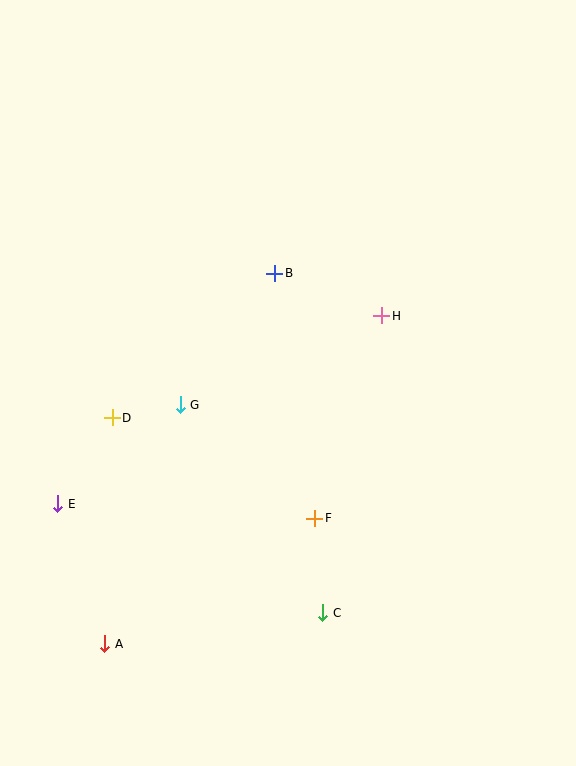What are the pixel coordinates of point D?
Point D is at (112, 418).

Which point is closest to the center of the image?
Point G at (180, 405) is closest to the center.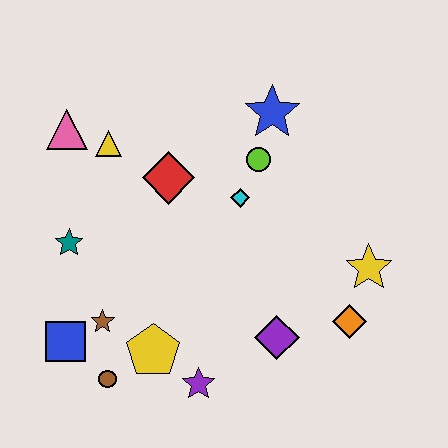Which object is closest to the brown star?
The blue square is closest to the brown star.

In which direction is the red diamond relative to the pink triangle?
The red diamond is to the right of the pink triangle.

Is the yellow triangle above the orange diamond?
Yes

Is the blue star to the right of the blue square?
Yes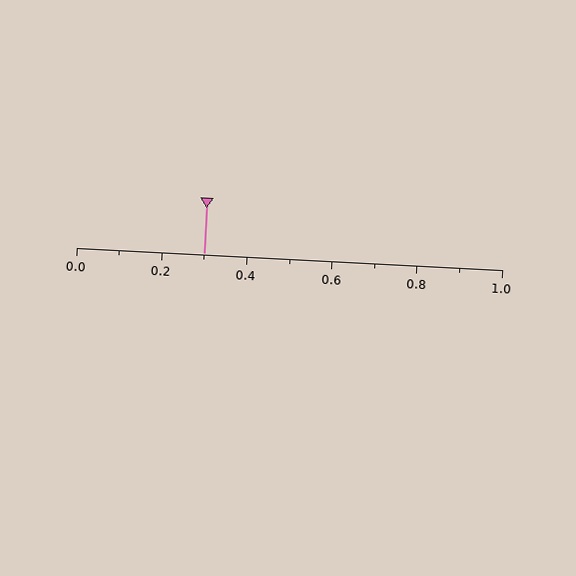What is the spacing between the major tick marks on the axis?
The major ticks are spaced 0.2 apart.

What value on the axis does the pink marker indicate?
The marker indicates approximately 0.3.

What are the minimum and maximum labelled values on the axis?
The axis runs from 0.0 to 1.0.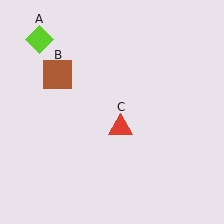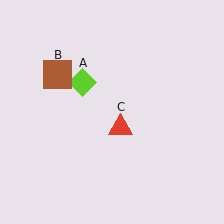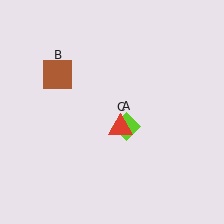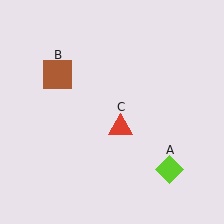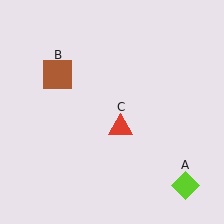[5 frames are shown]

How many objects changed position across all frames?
1 object changed position: lime diamond (object A).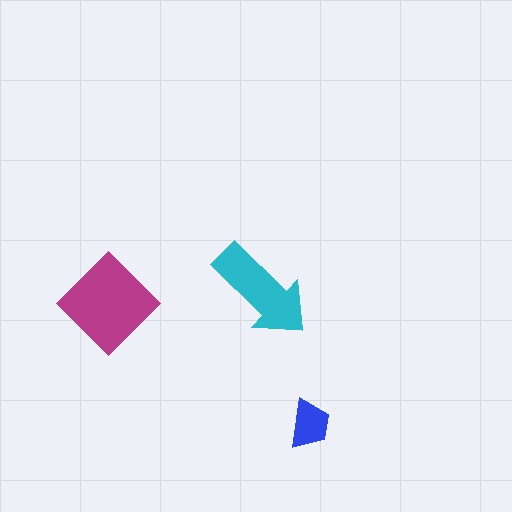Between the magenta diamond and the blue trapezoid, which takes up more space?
The magenta diamond.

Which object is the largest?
The magenta diamond.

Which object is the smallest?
The blue trapezoid.